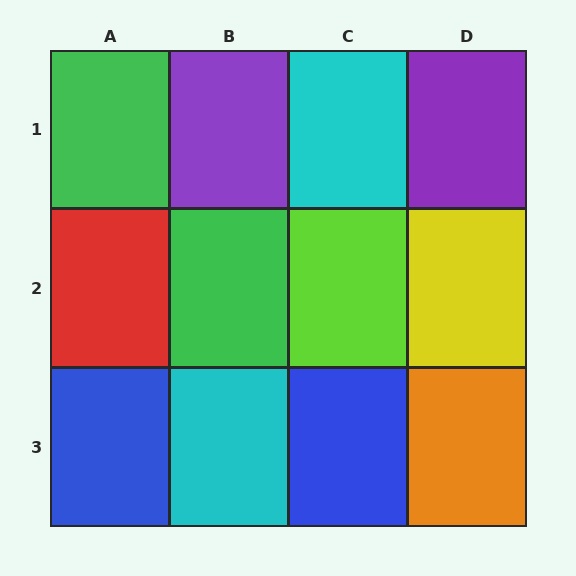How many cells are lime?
1 cell is lime.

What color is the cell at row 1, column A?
Green.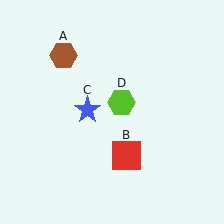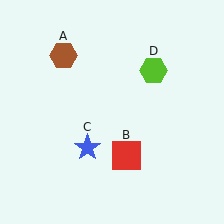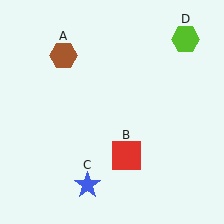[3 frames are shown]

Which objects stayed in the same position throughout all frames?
Brown hexagon (object A) and red square (object B) remained stationary.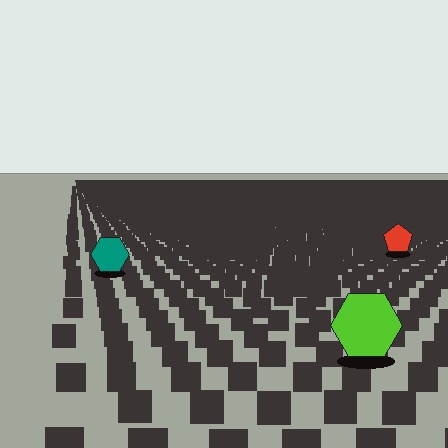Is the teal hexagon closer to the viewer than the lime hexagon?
No. The lime hexagon is closer — you can tell from the texture gradient: the ground texture is coarser near it.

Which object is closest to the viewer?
The lime hexagon is closest. The texture marks near it are larger and more spread out.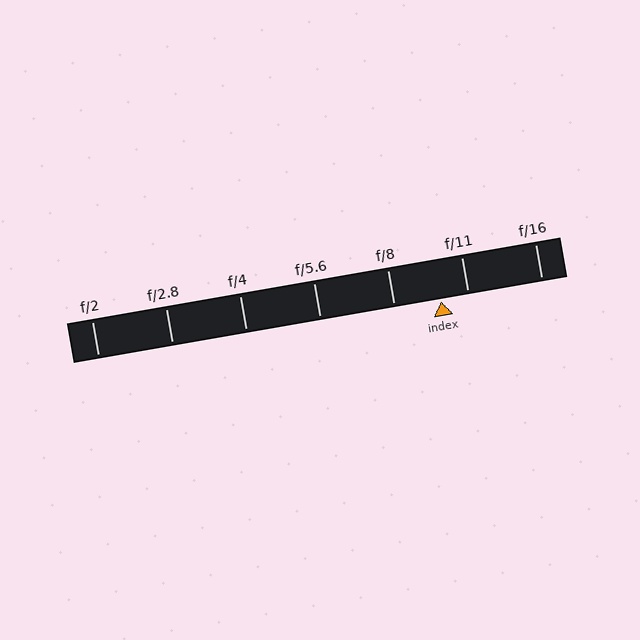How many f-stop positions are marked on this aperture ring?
There are 7 f-stop positions marked.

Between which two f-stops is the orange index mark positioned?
The index mark is between f/8 and f/11.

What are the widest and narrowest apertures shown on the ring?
The widest aperture shown is f/2 and the narrowest is f/16.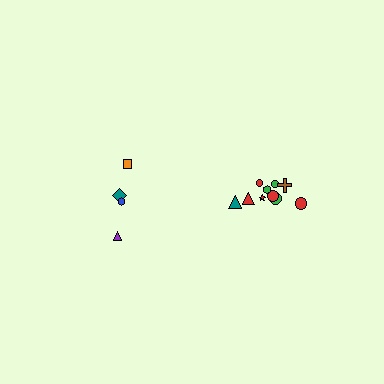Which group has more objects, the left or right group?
The right group.